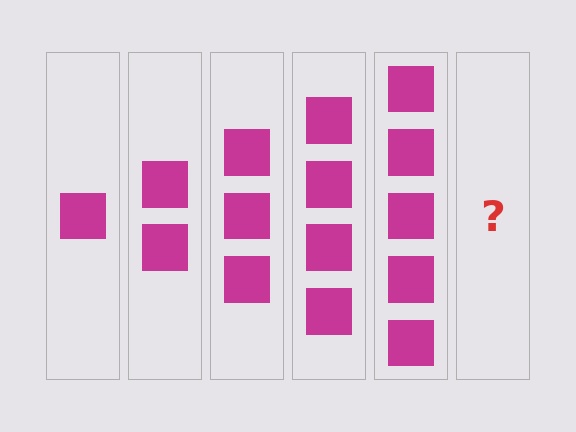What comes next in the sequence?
The next element should be 6 squares.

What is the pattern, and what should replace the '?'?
The pattern is that each step adds one more square. The '?' should be 6 squares.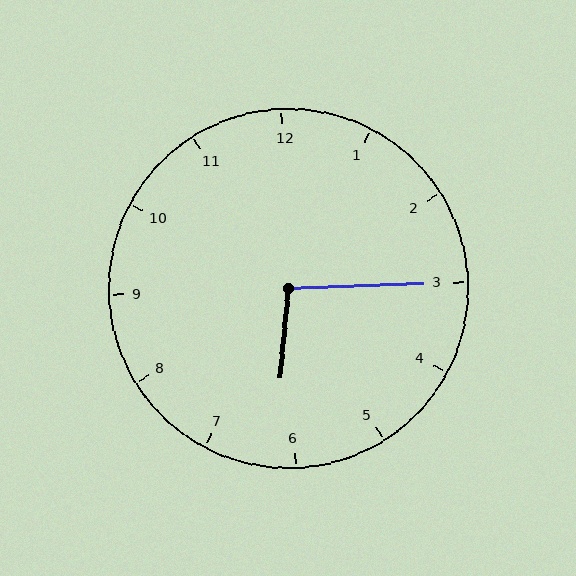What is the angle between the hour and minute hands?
Approximately 98 degrees.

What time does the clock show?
6:15.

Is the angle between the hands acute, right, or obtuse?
It is obtuse.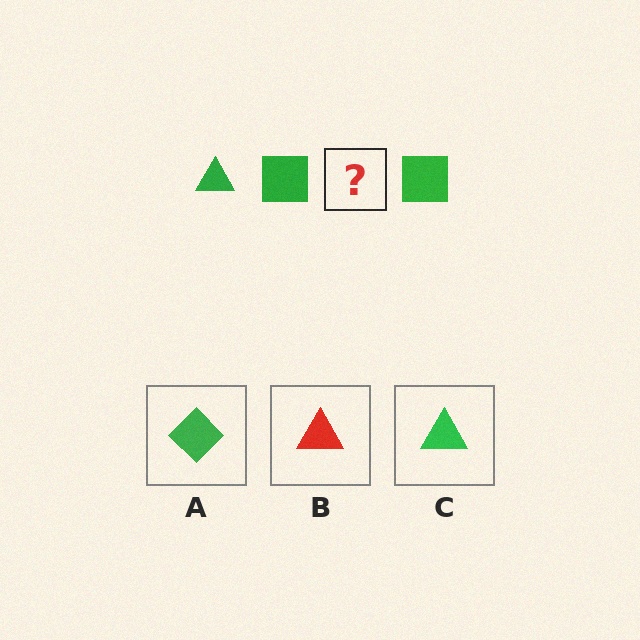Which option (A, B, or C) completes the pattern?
C.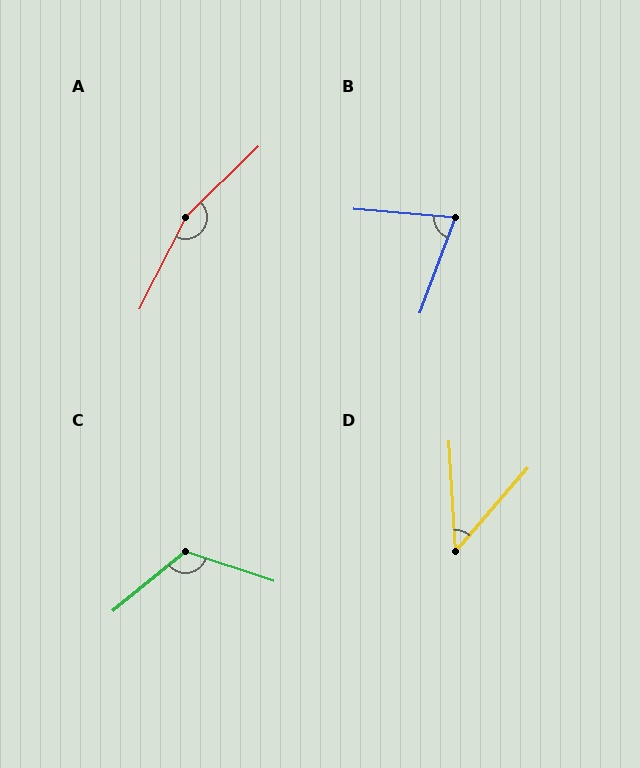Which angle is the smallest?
D, at approximately 44 degrees.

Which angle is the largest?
A, at approximately 161 degrees.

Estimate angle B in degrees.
Approximately 74 degrees.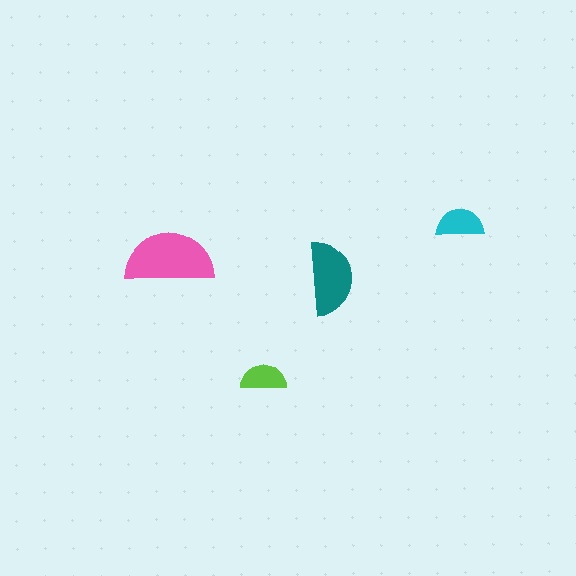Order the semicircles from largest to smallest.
the pink one, the teal one, the cyan one, the lime one.